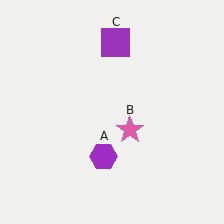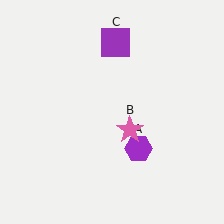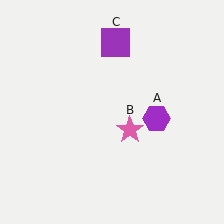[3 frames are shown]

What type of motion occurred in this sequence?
The purple hexagon (object A) rotated counterclockwise around the center of the scene.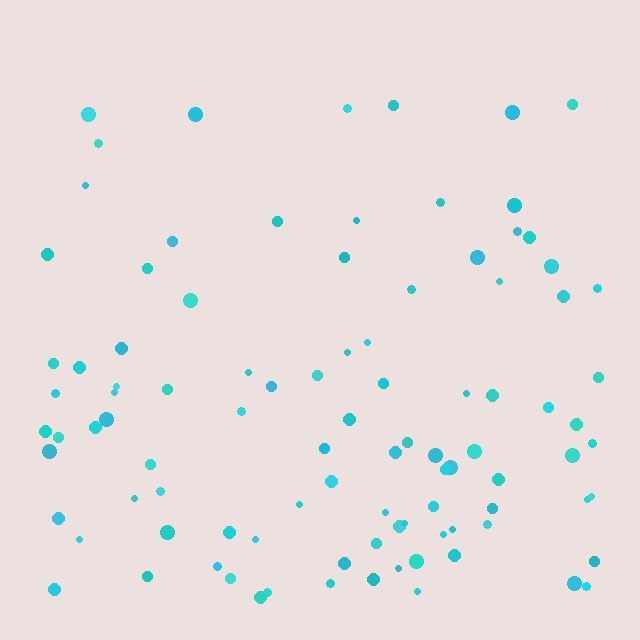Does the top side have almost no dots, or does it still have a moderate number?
Still a moderate number, just noticeably fewer than the bottom.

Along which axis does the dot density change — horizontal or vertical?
Vertical.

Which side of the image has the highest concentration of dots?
The bottom.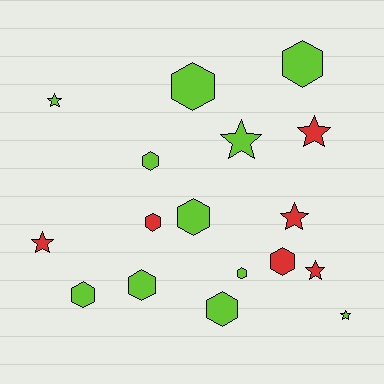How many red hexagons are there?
There are 2 red hexagons.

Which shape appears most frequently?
Hexagon, with 10 objects.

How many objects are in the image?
There are 17 objects.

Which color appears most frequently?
Lime, with 11 objects.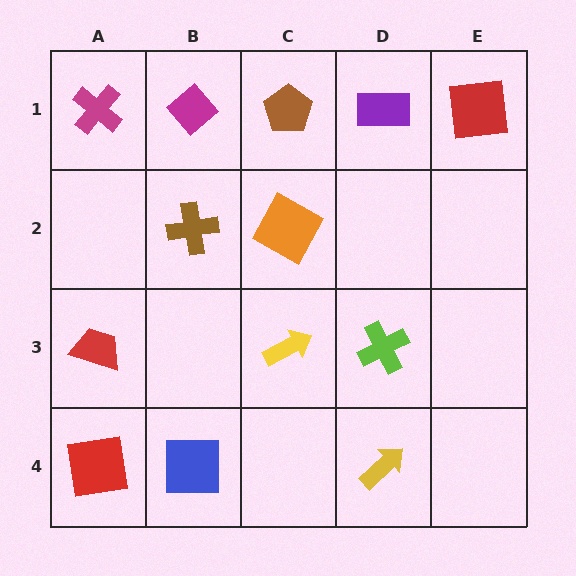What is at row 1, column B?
A magenta diamond.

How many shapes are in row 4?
3 shapes.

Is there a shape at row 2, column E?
No, that cell is empty.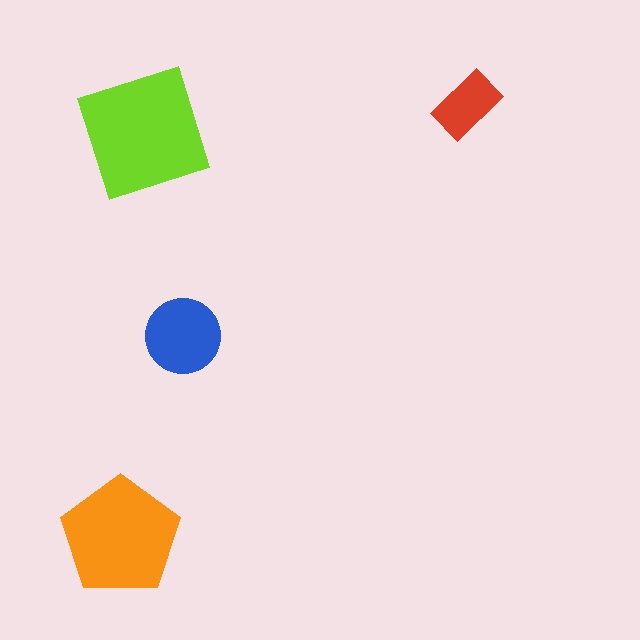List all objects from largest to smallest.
The lime square, the orange pentagon, the blue circle, the red rectangle.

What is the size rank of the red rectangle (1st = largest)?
4th.